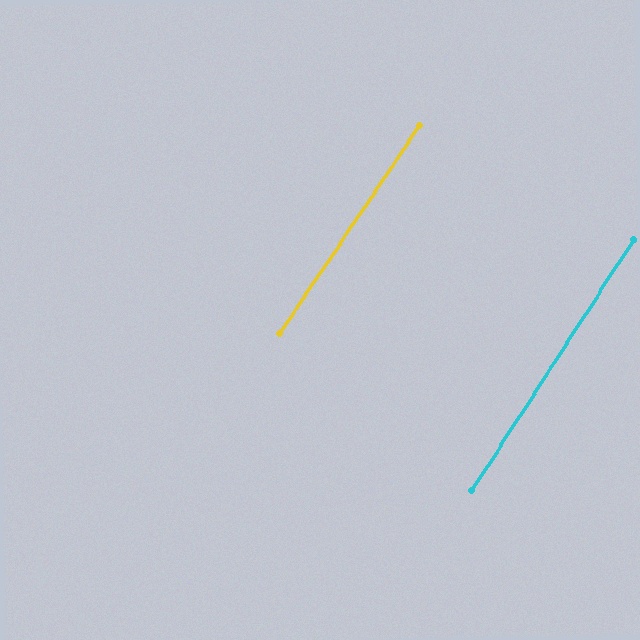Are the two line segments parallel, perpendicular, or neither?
Parallel — their directions differ by only 1.1°.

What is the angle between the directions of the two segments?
Approximately 1 degree.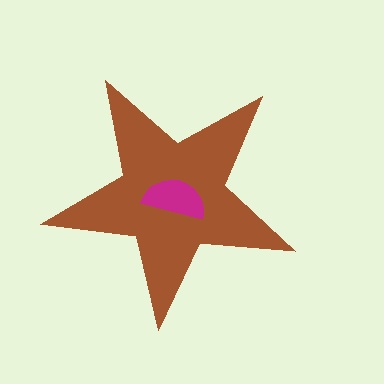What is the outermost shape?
The brown star.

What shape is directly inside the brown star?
The magenta semicircle.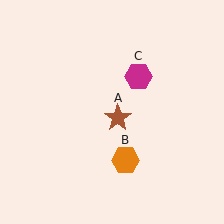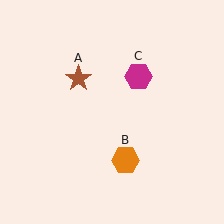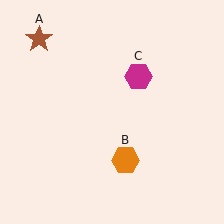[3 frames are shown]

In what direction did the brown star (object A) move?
The brown star (object A) moved up and to the left.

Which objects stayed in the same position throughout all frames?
Orange hexagon (object B) and magenta hexagon (object C) remained stationary.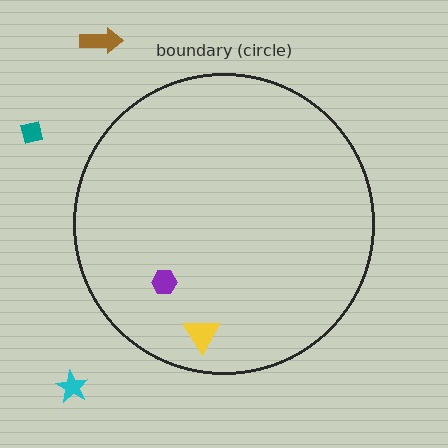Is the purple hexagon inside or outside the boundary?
Inside.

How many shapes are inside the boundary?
2 inside, 3 outside.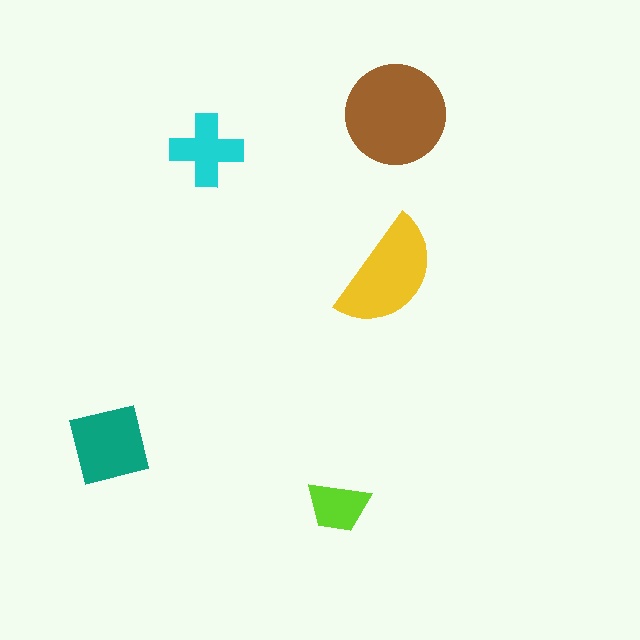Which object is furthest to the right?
The brown circle is rightmost.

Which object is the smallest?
The lime trapezoid.